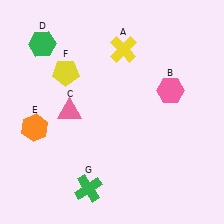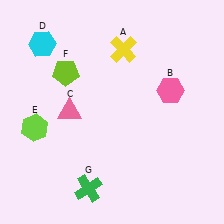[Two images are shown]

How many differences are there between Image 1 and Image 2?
There are 3 differences between the two images.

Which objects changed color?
D changed from green to cyan. E changed from orange to lime. F changed from yellow to lime.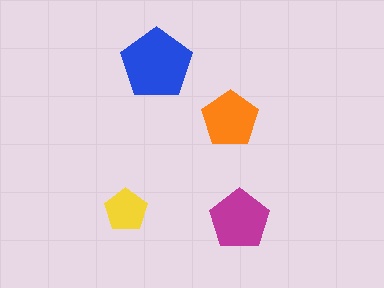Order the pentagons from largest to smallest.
the blue one, the magenta one, the orange one, the yellow one.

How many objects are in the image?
There are 4 objects in the image.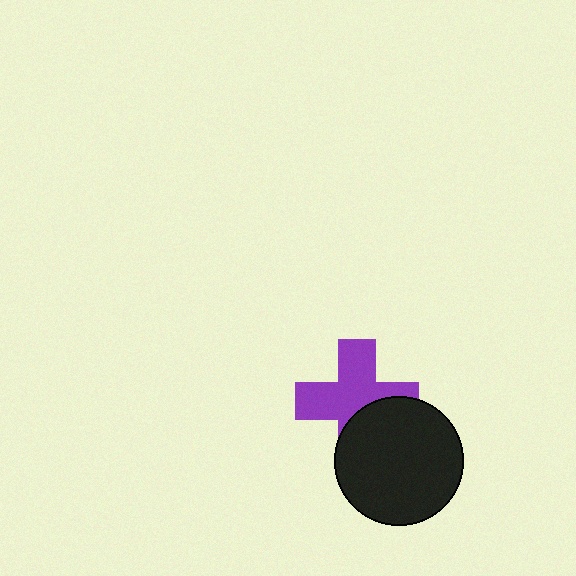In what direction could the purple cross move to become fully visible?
The purple cross could move up. That would shift it out from behind the black circle entirely.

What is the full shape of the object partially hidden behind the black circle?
The partially hidden object is a purple cross.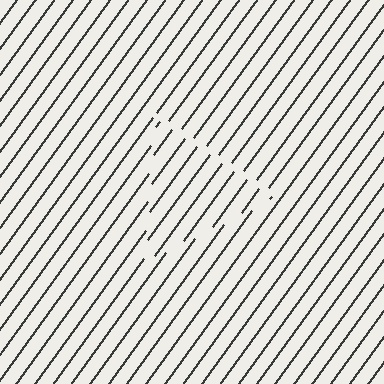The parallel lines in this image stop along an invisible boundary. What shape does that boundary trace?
An illusory triangle. The interior of the shape contains the same grating, shifted by half a period — the contour is defined by the phase discontinuity where line-ends from the inner and outer gratings abut.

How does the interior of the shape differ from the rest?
The interior of the shape contains the same grating, shifted by half a period — the contour is defined by the phase discontinuity where line-ends from the inner and outer gratings abut.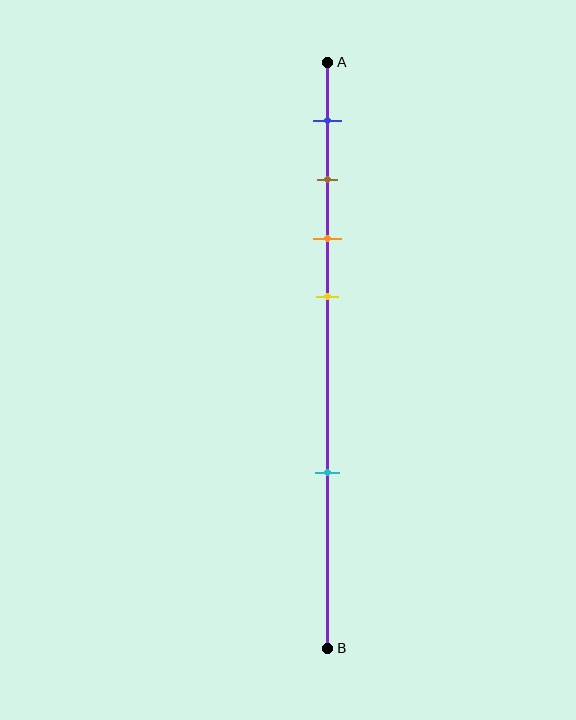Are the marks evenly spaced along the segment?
No, the marks are not evenly spaced.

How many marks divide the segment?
There are 5 marks dividing the segment.